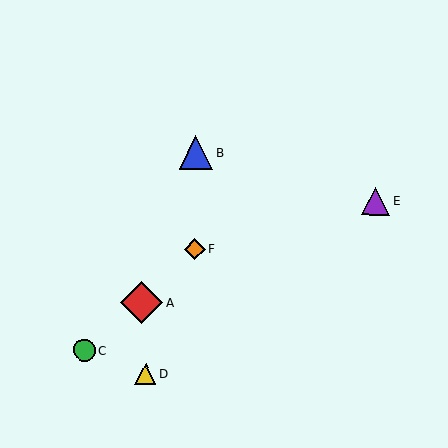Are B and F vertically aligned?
Yes, both are at x≈196.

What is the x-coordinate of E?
Object E is at x≈376.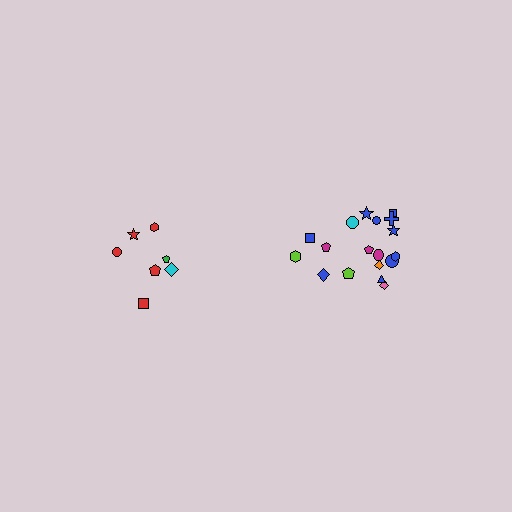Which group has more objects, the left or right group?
The right group.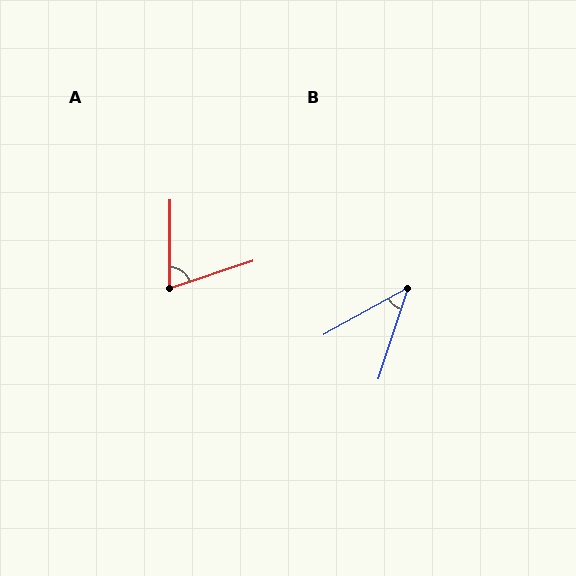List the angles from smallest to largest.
B (43°), A (71°).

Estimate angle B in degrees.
Approximately 43 degrees.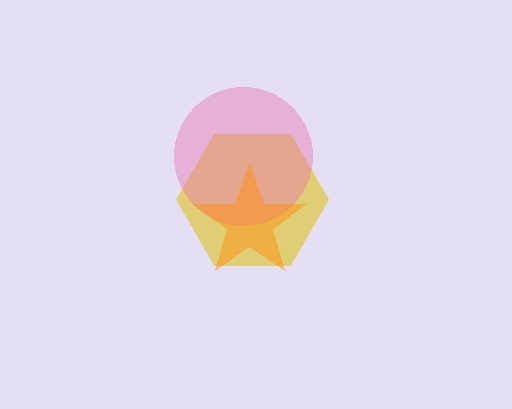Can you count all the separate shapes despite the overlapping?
Yes, there are 3 separate shapes.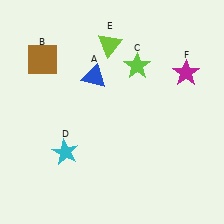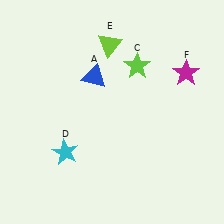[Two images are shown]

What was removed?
The brown square (B) was removed in Image 2.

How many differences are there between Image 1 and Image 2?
There is 1 difference between the two images.